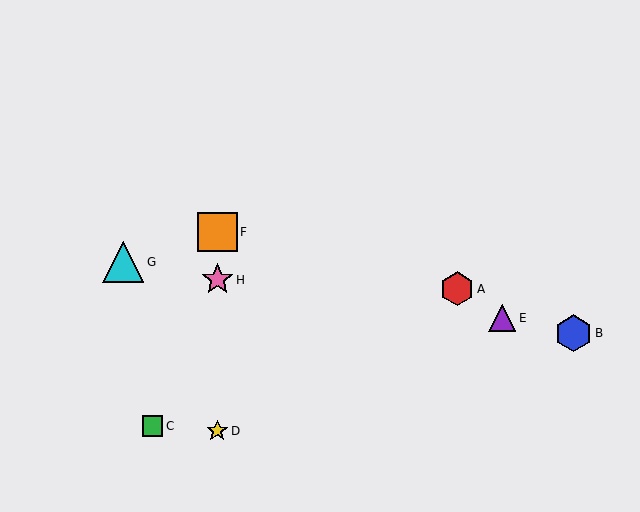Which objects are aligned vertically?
Objects D, F, H are aligned vertically.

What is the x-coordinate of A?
Object A is at x≈457.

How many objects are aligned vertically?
3 objects (D, F, H) are aligned vertically.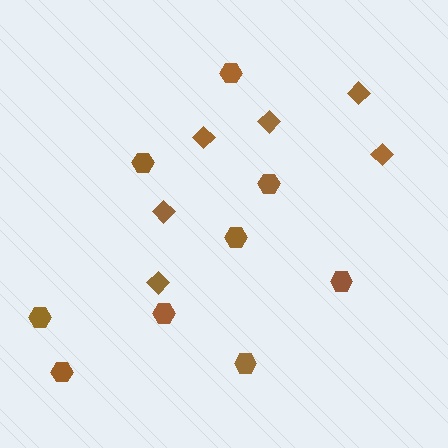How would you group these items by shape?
There are 2 groups: one group of hexagons (9) and one group of diamonds (6).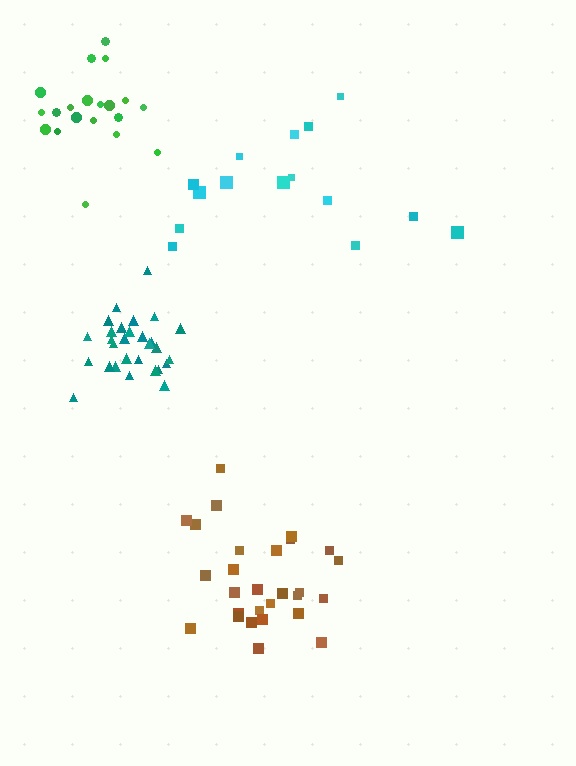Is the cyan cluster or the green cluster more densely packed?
Green.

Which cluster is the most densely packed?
Teal.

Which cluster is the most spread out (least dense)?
Cyan.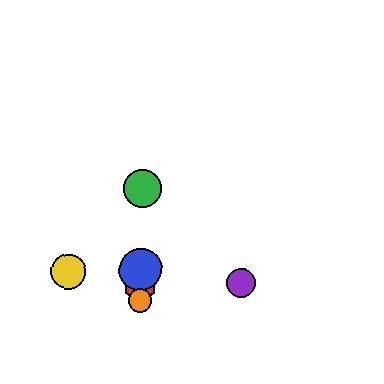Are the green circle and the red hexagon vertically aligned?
Yes, both are at x≈142.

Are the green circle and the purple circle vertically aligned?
No, the green circle is at x≈142 and the purple circle is at x≈241.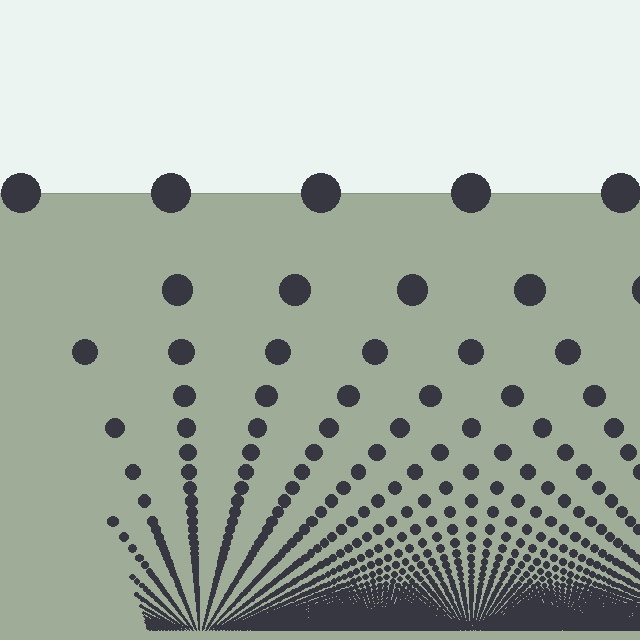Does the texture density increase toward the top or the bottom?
Density increases toward the bottom.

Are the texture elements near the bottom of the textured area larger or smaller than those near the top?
Smaller. The gradient is inverted — elements near the bottom are smaller and denser.